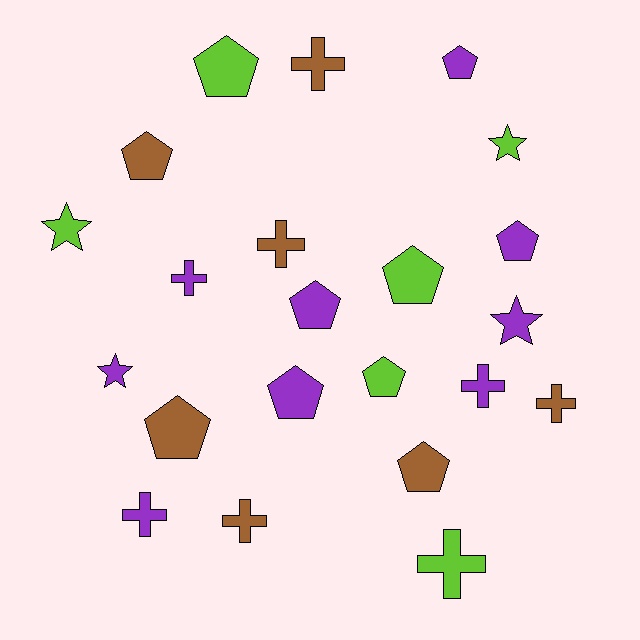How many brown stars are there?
There are no brown stars.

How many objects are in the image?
There are 22 objects.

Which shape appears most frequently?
Pentagon, with 10 objects.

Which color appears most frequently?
Purple, with 9 objects.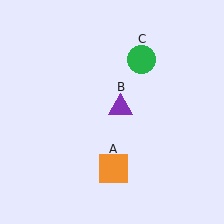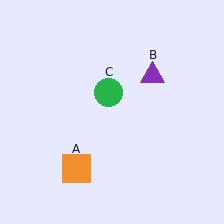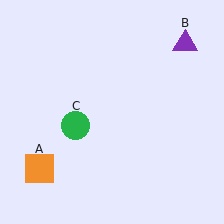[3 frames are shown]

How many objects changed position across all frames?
3 objects changed position: orange square (object A), purple triangle (object B), green circle (object C).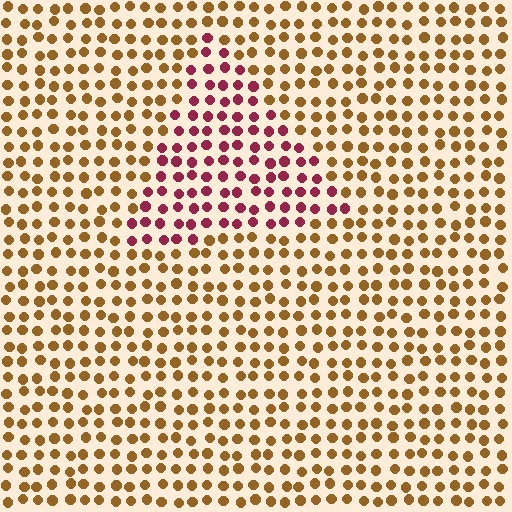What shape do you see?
I see a triangle.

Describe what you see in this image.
The image is filled with small brown elements in a uniform arrangement. A triangle-shaped region is visible where the elements are tinted to a slightly different hue, forming a subtle color boundary.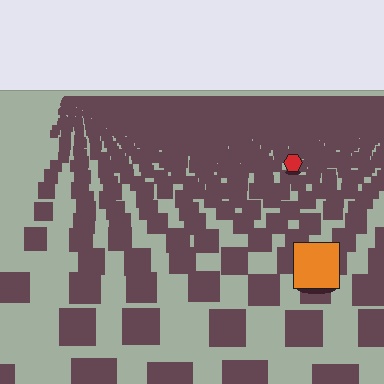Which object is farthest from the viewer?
The red hexagon is farthest from the viewer. It appears smaller and the ground texture around it is denser.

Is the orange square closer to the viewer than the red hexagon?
Yes. The orange square is closer — you can tell from the texture gradient: the ground texture is coarser near it.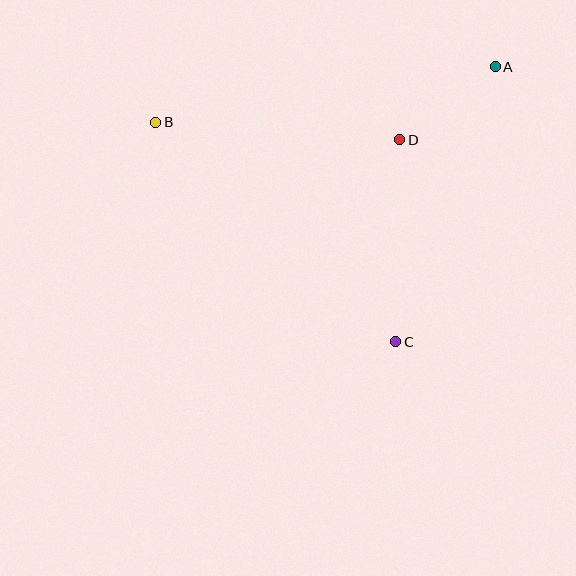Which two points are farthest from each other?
Points A and B are farthest from each other.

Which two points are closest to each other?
Points A and D are closest to each other.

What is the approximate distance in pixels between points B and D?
The distance between B and D is approximately 245 pixels.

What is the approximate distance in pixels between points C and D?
The distance between C and D is approximately 202 pixels.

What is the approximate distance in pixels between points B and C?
The distance between B and C is approximately 326 pixels.